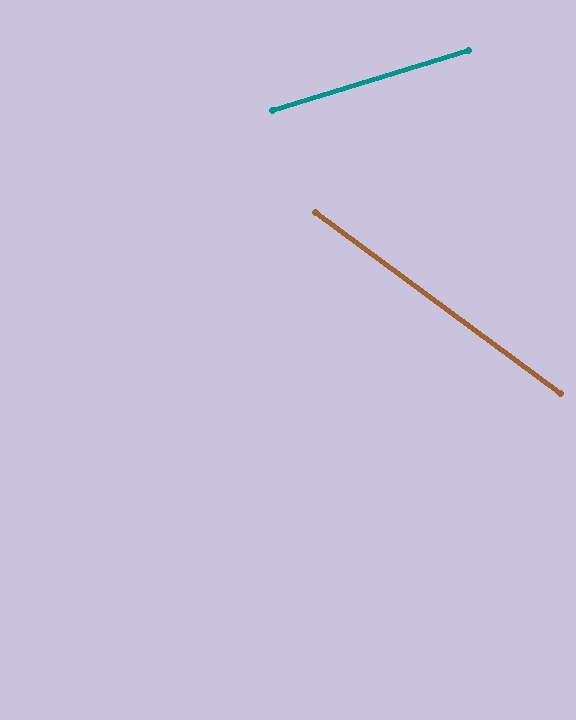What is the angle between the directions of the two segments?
Approximately 54 degrees.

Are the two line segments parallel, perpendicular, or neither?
Neither parallel nor perpendicular — they differ by about 54°.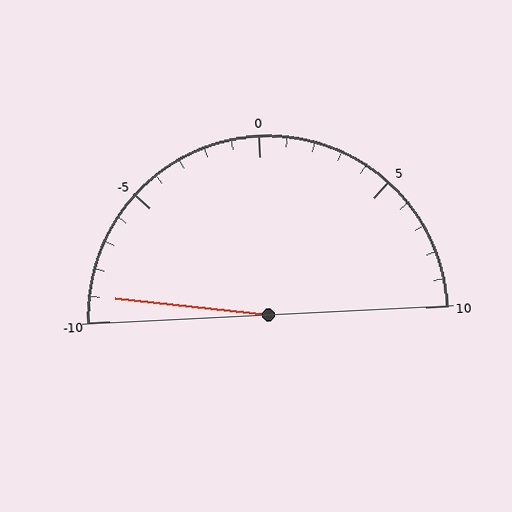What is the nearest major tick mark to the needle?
The nearest major tick mark is -10.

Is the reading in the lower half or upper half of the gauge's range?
The reading is in the lower half of the range (-10 to 10).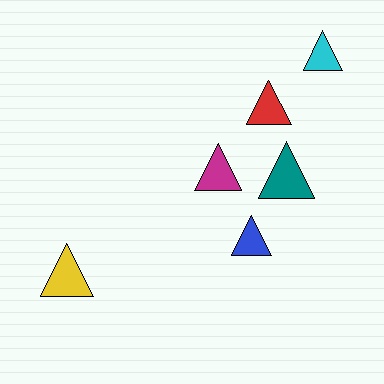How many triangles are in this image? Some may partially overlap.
There are 6 triangles.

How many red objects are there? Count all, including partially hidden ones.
There is 1 red object.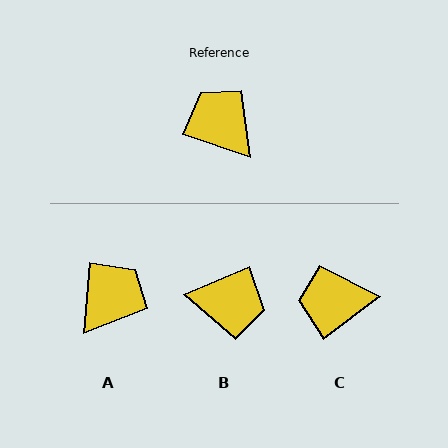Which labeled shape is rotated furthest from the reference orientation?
B, about 138 degrees away.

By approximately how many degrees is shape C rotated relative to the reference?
Approximately 56 degrees counter-clockwise.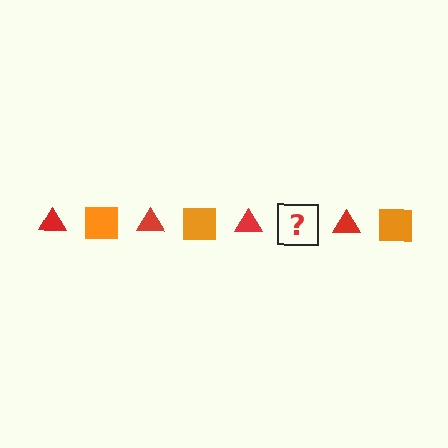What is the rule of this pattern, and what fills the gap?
The rule is that the pattern alternates between red triangle and orange square. The gap should be filled with an orange square.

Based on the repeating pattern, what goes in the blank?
The blank should be an orange square.